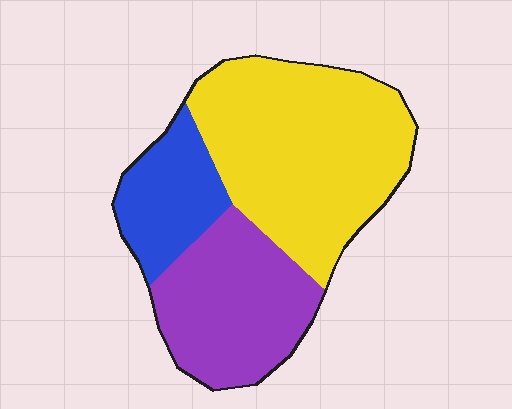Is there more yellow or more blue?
Yellow.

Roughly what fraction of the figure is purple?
Purple covers 31% of the figure.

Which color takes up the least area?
Blue, at roughly 20%.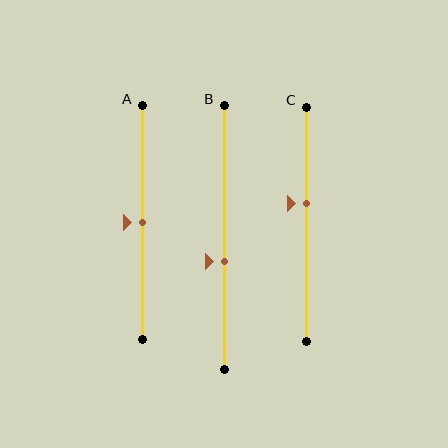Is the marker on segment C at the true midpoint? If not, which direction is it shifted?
No, the marker on segment C is shifted upward by about 9% of the segment length.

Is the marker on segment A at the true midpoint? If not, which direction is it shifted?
Yes, the marker on segment A is at the true midpoint.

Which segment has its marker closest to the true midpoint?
Segment A has its marker closest to the true midpoint.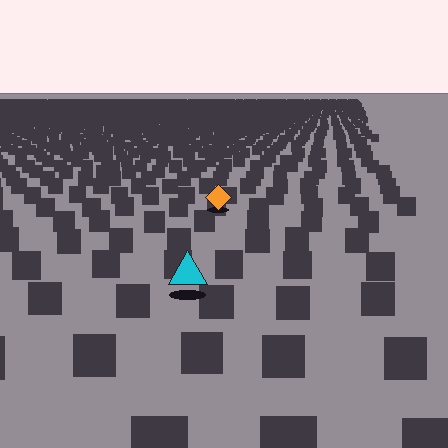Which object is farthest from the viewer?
The orange diamond is farthest from the viewer. It appears smaller and the ground texture around it is denser.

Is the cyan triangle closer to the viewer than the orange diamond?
Yes. The cyan triangle is closer — you can tell from the texture gradient: the ground texture is coarser near it.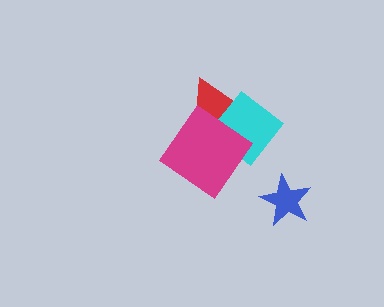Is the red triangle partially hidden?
Yes, it is partially covered by another shape.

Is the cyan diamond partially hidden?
Yes, it is partially covered by another shape.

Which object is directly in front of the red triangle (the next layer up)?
The cyan diamond is directly in front of the red triangle.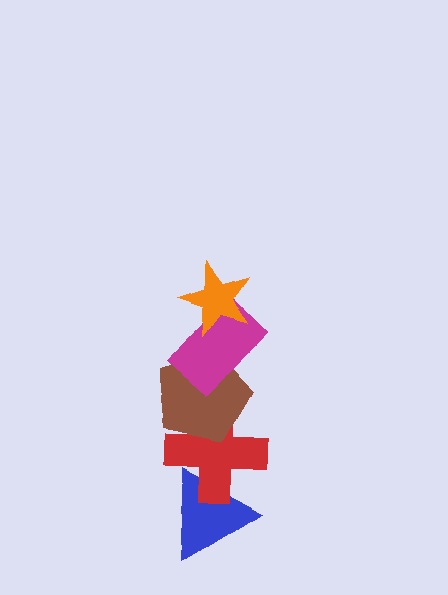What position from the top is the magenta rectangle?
The magenta rectangle is 2nd from the top.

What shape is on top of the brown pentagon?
The magenta rectangle is on top of the brown pentagon.